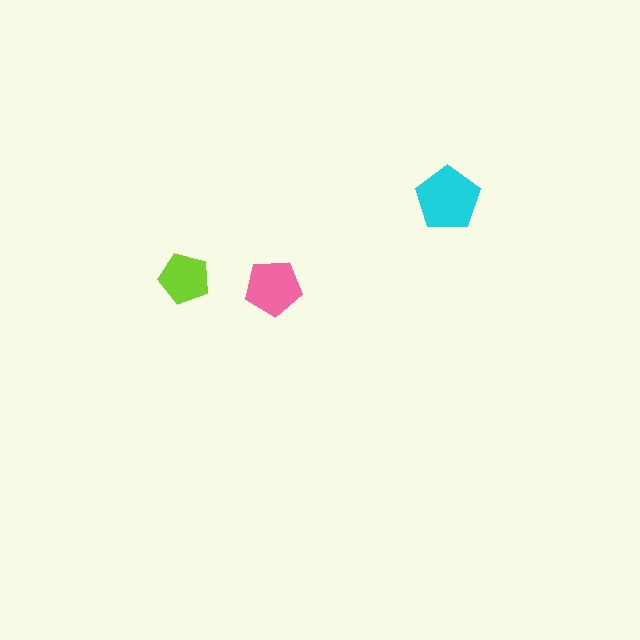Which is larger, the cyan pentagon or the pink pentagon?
The cyan one.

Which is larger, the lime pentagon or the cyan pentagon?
The cyan one.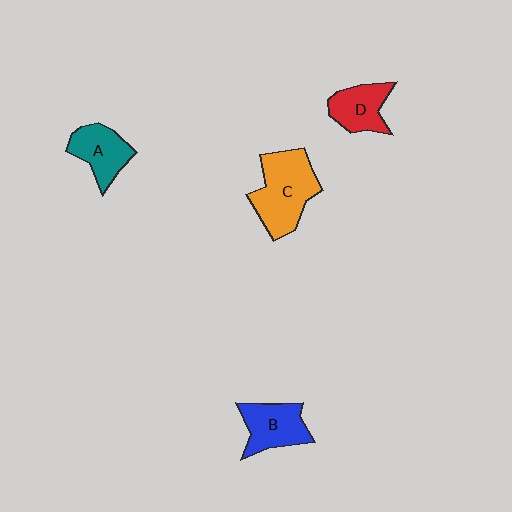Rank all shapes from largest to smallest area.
From largest to smallest: C (orange), B (blue), A (teal), D (red).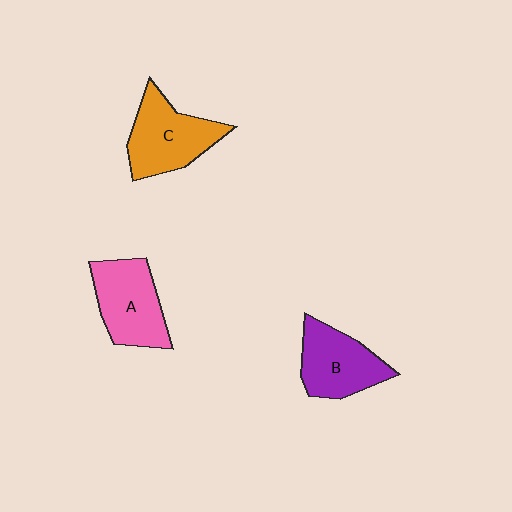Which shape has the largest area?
Shape C (orange).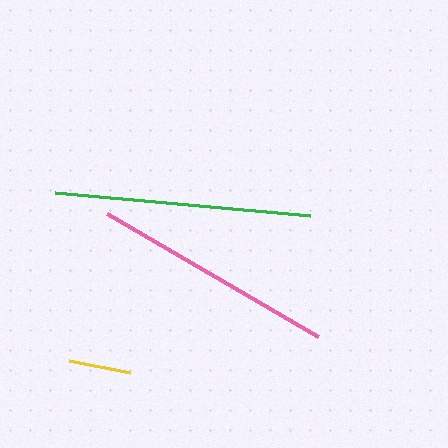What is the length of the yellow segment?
The yellow segment is approximately 62 pixels long.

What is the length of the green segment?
The green segment is approximately 257 pixels long.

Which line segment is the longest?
The green line is the longest at approximately 257 pixels.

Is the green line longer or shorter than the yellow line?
The green line is longer than the yellow line.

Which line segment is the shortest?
The yellow line is the shortest at approximately 62 pixels.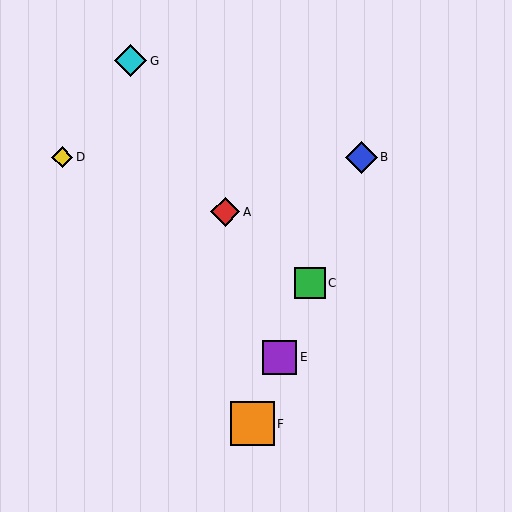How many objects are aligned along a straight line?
4 objects (B, C, E, F) are aligned along a straight line.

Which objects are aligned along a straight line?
Objects B, C, E, F are aligned along a straight line.